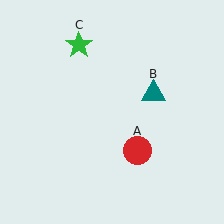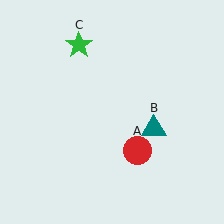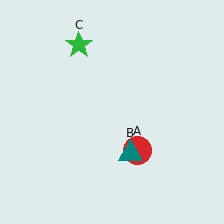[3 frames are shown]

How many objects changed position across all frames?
1 object changed position: teal triangle (object B).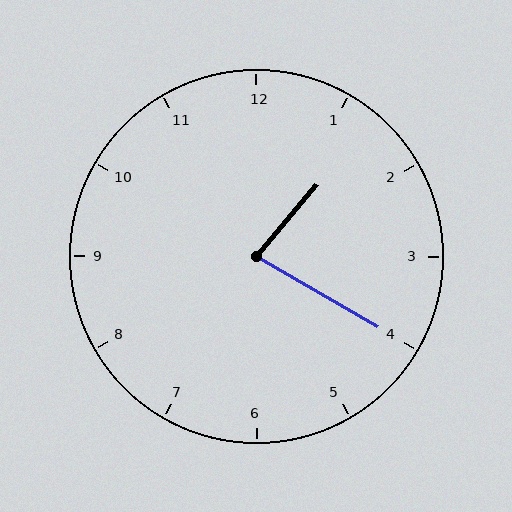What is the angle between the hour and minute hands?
Approximately 80 degrees.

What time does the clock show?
1:20.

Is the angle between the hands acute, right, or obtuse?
It is acute.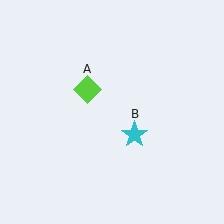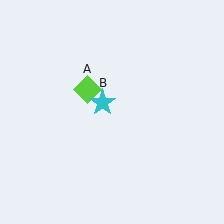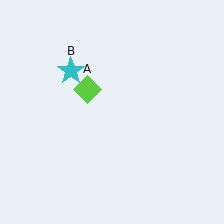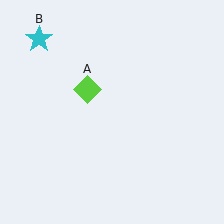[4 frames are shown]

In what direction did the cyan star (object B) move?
The cyan star (object B) moved up and to the left.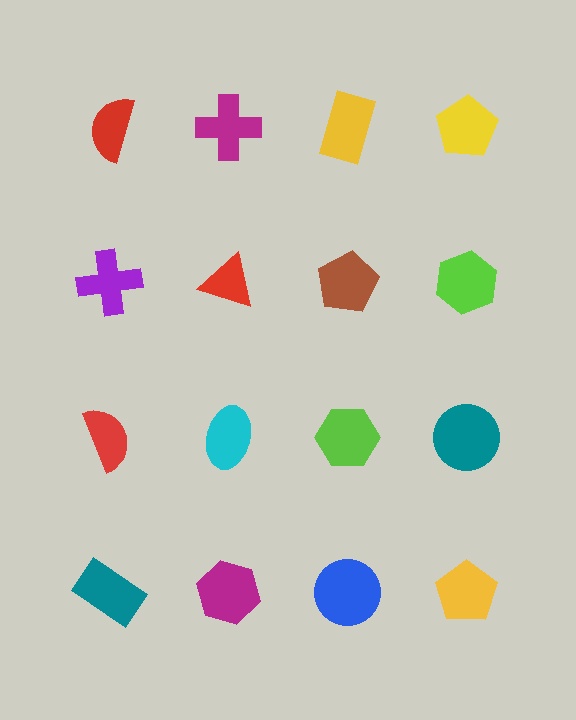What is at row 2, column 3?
A brown pentagon.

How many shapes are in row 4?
4 shapes.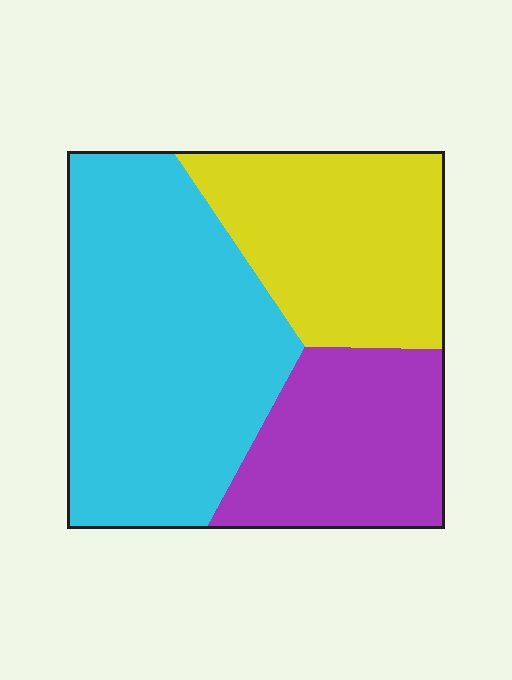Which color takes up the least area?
Purple, at roughly 25%.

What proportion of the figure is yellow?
Yellow covers roughly 30% of the figure.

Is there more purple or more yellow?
Yellow.